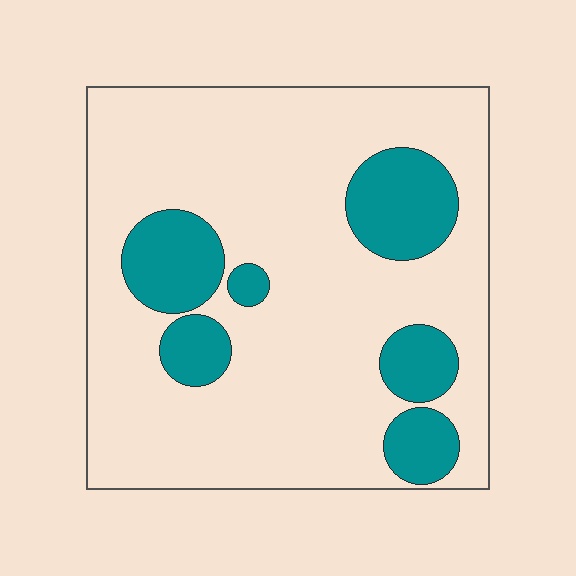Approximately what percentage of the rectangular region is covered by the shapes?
Approximately 20%.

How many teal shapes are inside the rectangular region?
6.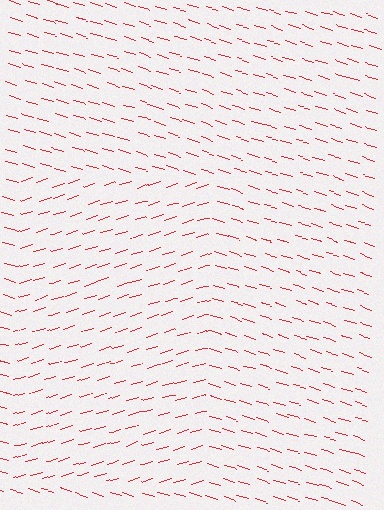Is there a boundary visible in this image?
Yes, there is a texture boundary formed by a change in line orientation.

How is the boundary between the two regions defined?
The boundary is defined purely by a change in line orientation (approximately 34 degrees difference). All lines are the same color and thickness.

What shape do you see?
I see a rectangle.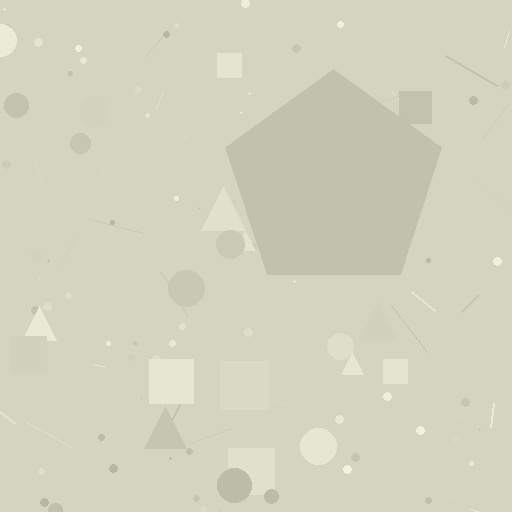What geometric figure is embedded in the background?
A pentagon is embedded in the background.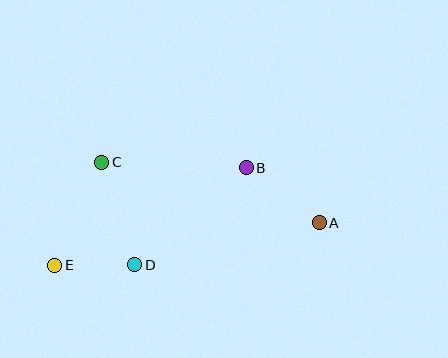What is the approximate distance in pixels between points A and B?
The distance between A and B is approximately 91 pixels.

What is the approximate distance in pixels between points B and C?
The distance between B and C is approximately 145 pixels.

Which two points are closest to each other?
Points D and E are closest to each other.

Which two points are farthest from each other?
Points A and E are farthest from each other.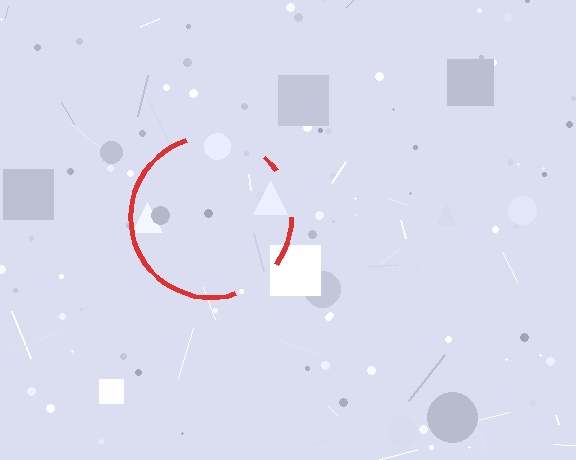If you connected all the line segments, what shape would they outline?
They would outline a circle.